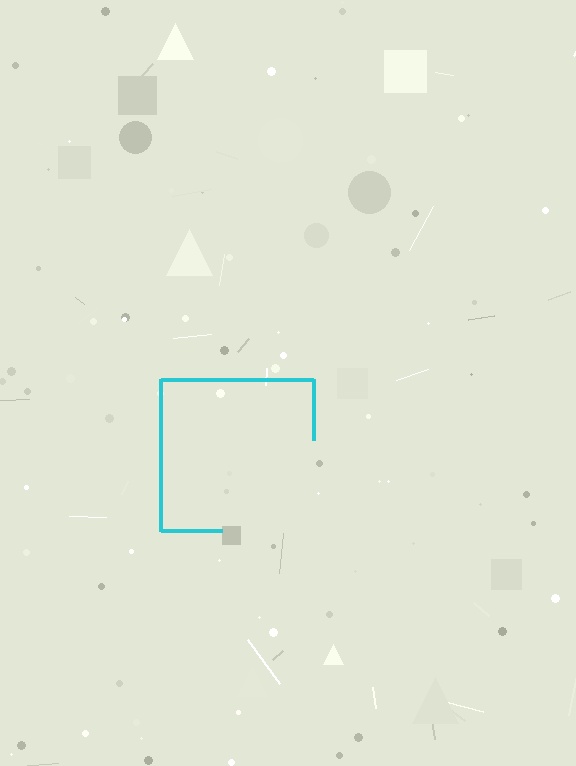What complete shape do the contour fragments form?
The contour fragments form a square.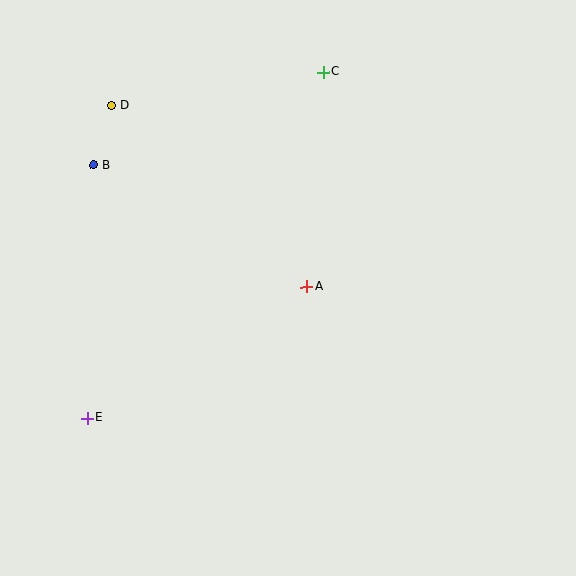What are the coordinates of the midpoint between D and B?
The midpoint between D and B is at (103, 135).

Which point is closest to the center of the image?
Point A at (307, 287) is closest to the center.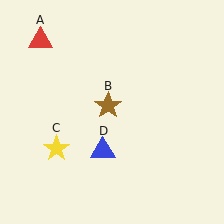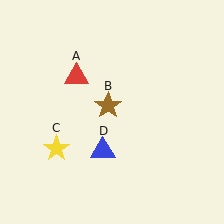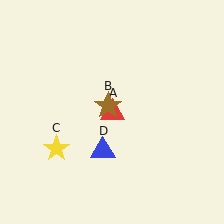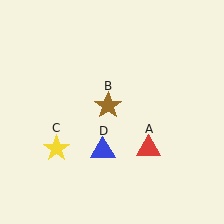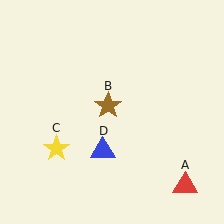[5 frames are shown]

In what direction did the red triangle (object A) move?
The red triangle (object A) moved down and to the right.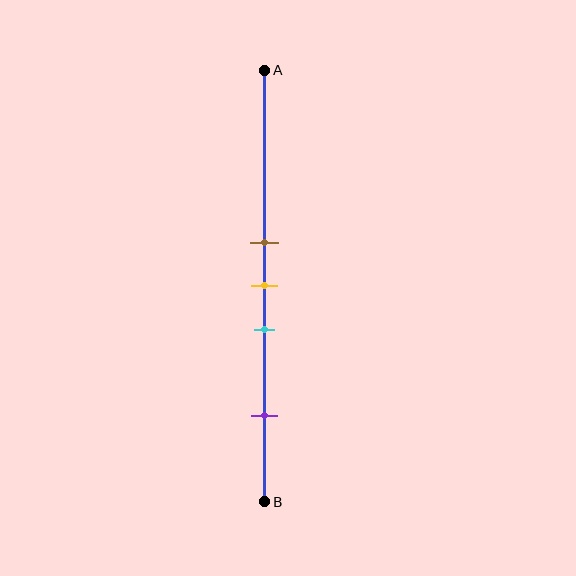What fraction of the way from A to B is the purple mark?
The purple mark is approximately 80% (0.8) of the way from A to B.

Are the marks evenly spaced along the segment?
No, the marks are not evenly spaced.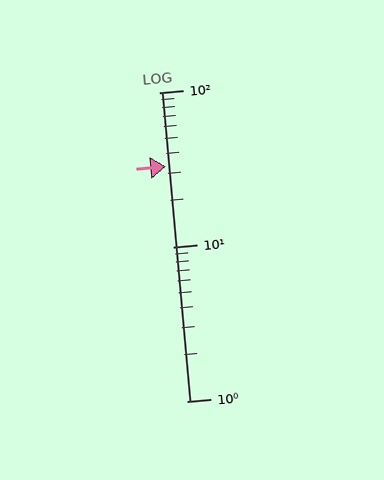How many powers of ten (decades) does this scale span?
The scale spans 2 decades, from 1 to 100.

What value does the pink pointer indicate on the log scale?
The pointer indicates approximately 33.